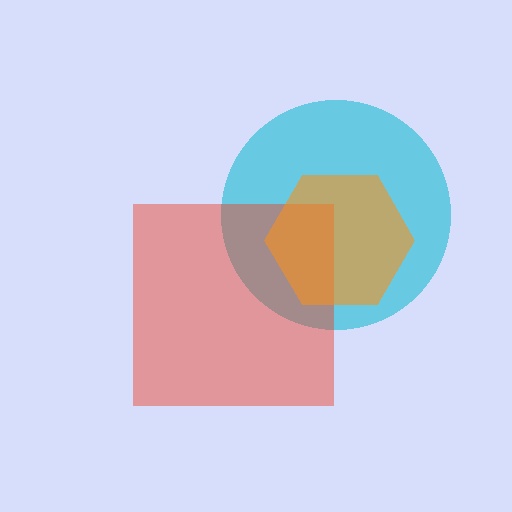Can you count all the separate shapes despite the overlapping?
Yes, there are 3 separate shapes.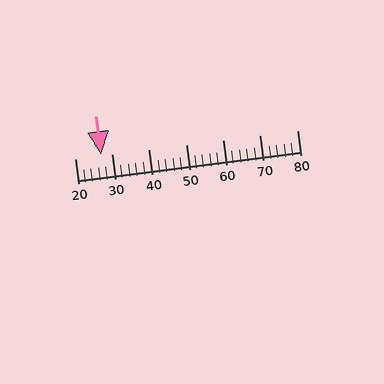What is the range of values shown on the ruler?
The ruler shows values from 20 to 80.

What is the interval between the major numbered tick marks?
The major tick marks are spaced 10 units apart.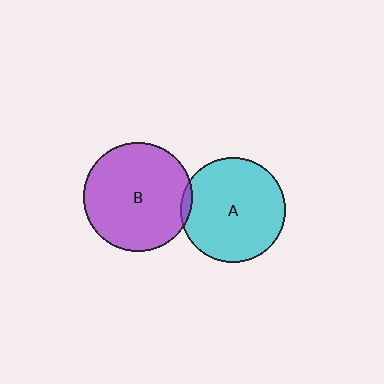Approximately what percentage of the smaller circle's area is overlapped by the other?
Approximately 5%.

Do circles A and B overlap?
Yes.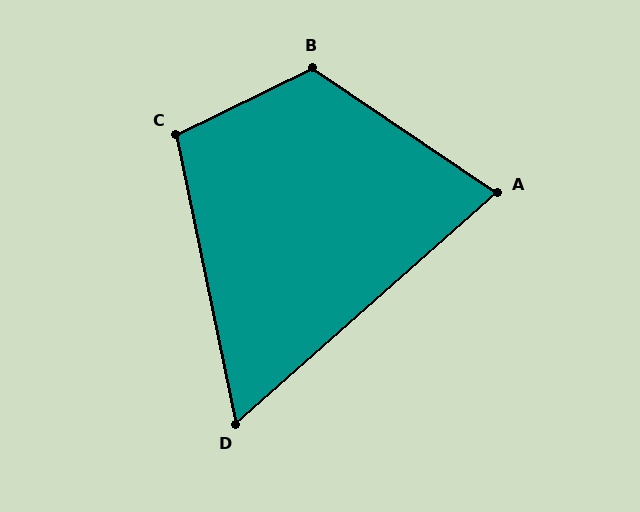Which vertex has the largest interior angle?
B, at approximately 120 degrees.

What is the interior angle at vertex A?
Approximately 75 degrees (acute).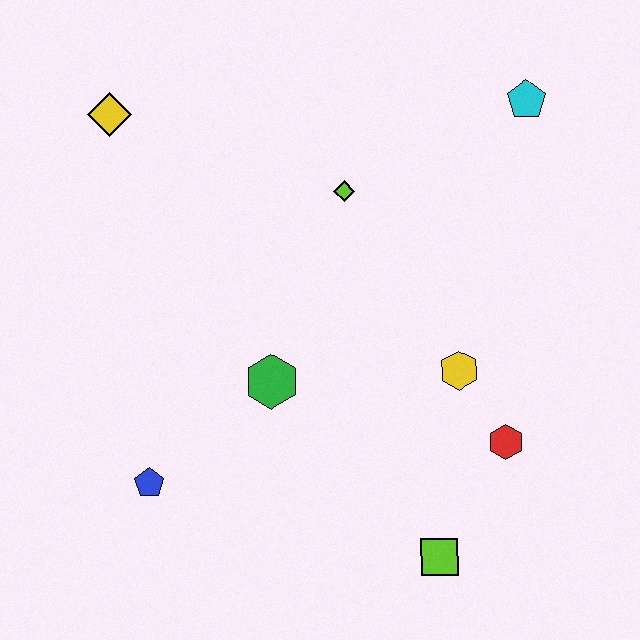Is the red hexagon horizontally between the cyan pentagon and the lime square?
Yes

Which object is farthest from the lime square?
The yellow diamond is farthest from the lime square.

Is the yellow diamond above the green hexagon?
Yes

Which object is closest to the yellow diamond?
The lime diamond is closest to the yellow diamond.